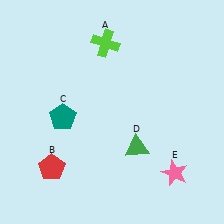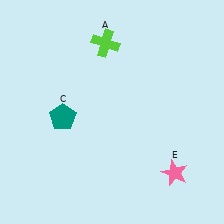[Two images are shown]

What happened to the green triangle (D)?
The green triangle (D) was removed in Image 2. It was in the bottom-right area of Image 1.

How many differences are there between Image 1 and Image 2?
There are 2 differences between the two images.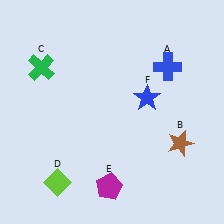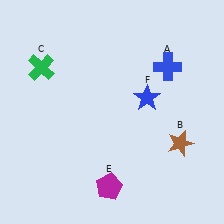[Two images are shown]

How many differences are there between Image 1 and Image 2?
There is 1 difference between the two images.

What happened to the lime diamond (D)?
The lime diamond (D) was removed in Image 2. It was in the bottom-left area of Image 1.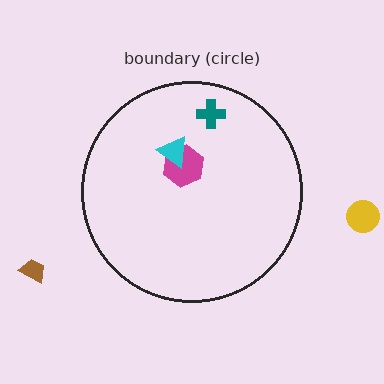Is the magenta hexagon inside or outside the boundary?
Inside.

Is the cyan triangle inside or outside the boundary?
Inside.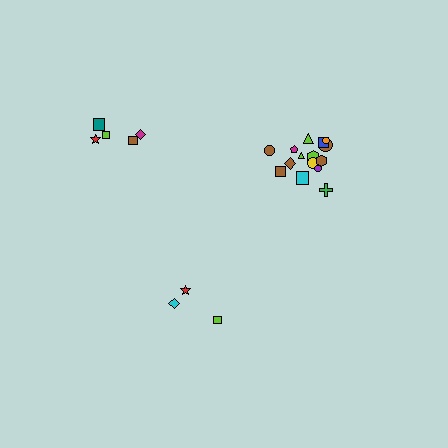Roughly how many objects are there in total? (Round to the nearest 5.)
Roughly 25 objects in total.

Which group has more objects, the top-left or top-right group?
The top-right group.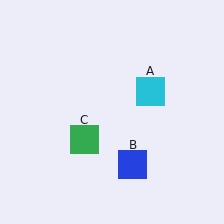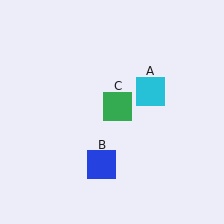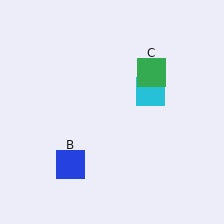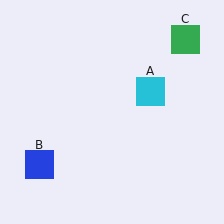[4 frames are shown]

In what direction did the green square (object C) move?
The green square (object C) moved up and to the right.